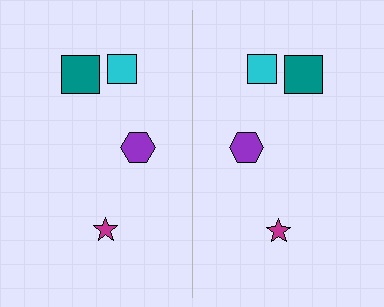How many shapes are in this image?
There are 8 shapes in this image.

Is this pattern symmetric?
Yes, this pattern has bilateral (reflection) symmetry.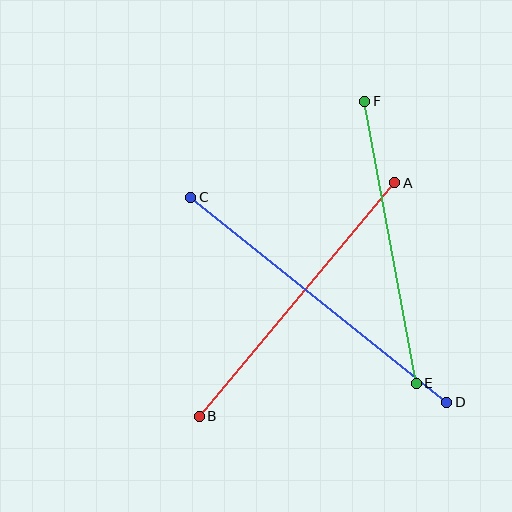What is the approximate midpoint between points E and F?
The midpoint is at approximately (390, 242) pixels.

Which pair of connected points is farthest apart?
Points C and D are farthest apart.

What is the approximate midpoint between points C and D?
The midpoint is at approximately (319, 300) pixels.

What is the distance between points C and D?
The distance is approximately 328 pixels.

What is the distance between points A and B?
The distance is approximately 304 pixels.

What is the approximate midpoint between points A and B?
The midpoint is at approximately (297, 300) pixels.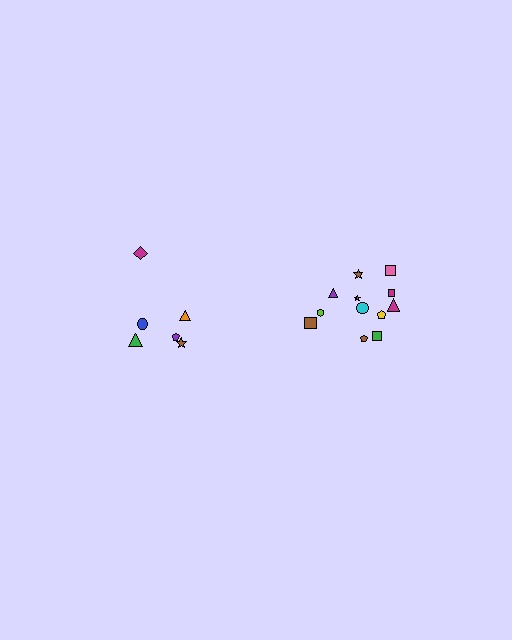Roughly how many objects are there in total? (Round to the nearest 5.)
Roughly 20 objects in total.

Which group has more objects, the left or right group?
The right group.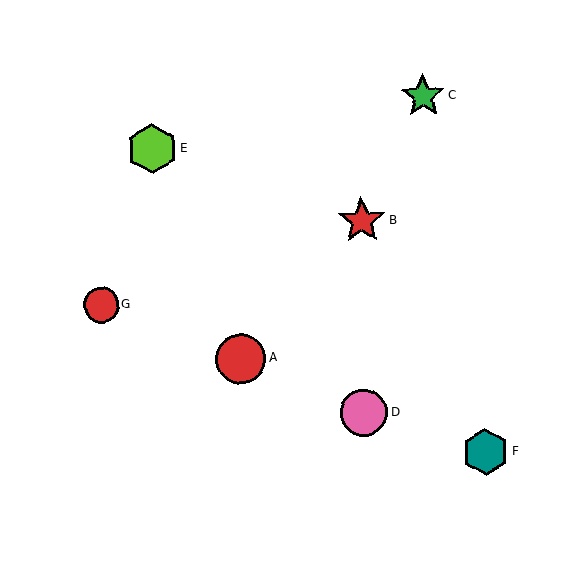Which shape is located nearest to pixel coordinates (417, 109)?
The green star (labeled C) at (423, 96) is nearest to that location.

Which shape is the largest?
The lime hexagon (labeled E) is the largest.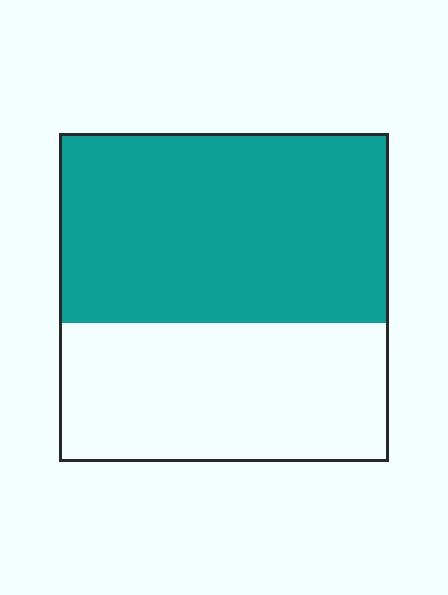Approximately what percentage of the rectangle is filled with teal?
Approximately 60%.